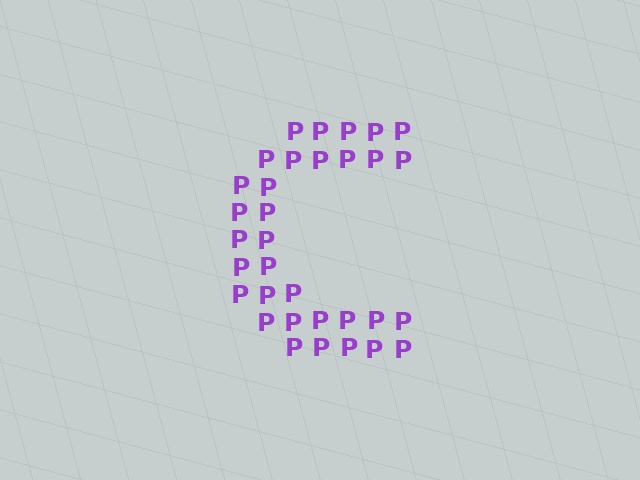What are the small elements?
The small elements are letter P's.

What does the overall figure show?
The overall figure shows the letter C.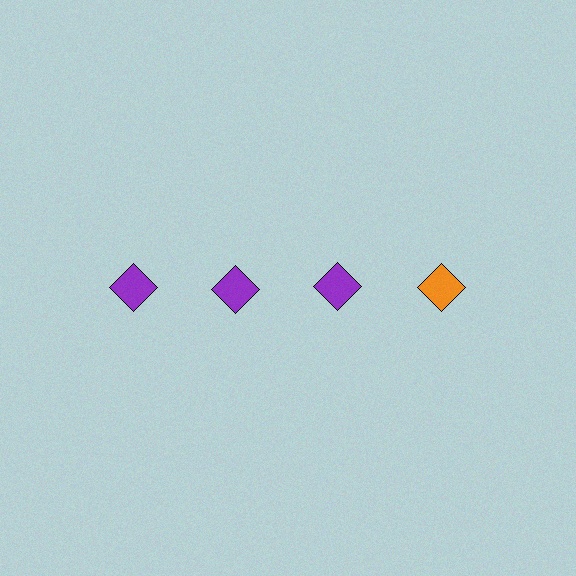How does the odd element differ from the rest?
It has a different color: orange instead of purple.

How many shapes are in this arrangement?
There are 4 shapes arranged in a grid pattern.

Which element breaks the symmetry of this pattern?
The orange diamond in the top row, second from right column breaks the symmetry. All other shapes are purple diamonds.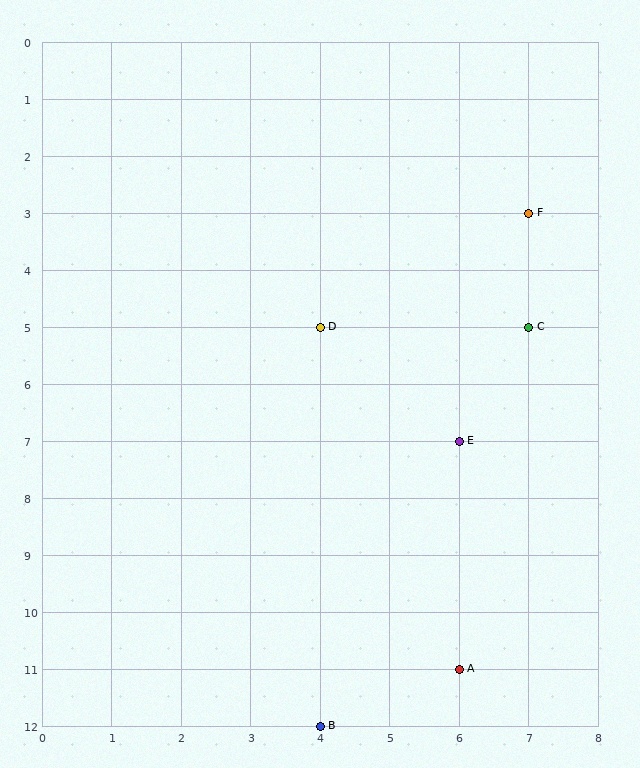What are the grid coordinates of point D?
Point D is at grid coordinates (4, 5).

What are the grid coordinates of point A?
Point A is at grid coordinates (6, 11).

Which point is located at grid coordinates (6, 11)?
Point A is at (6, 11).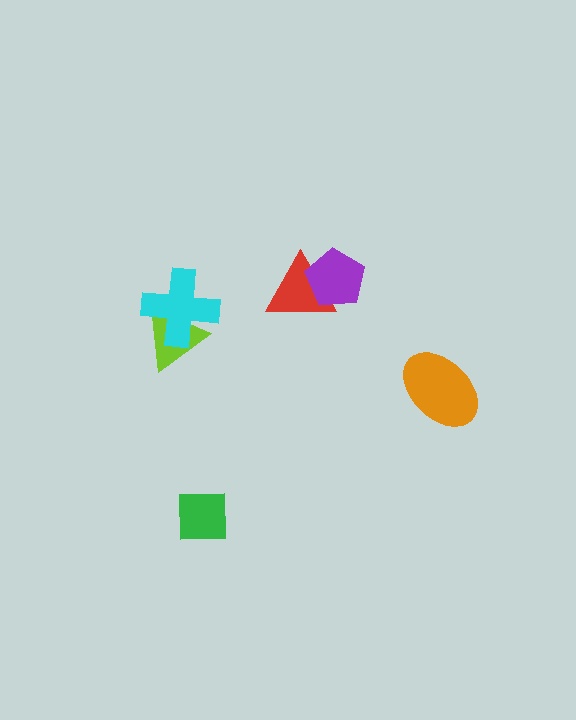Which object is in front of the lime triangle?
The cyan cross is in front of the lime triangle.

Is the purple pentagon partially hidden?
No, no other shape covers it.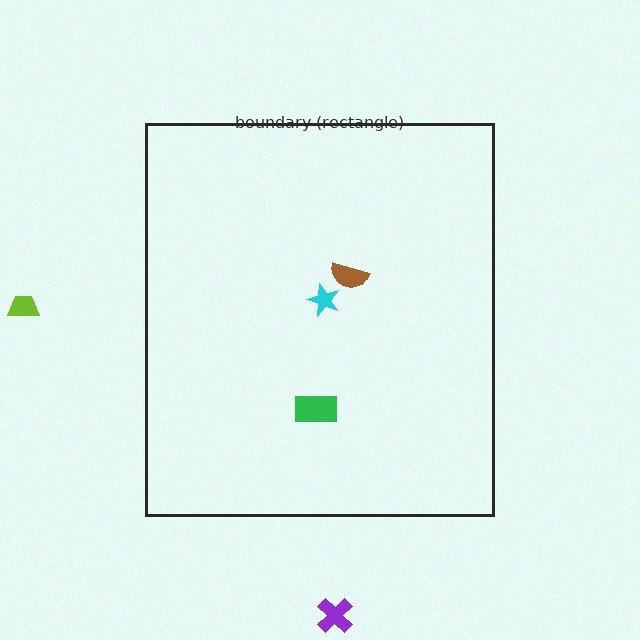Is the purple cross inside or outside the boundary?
Outside.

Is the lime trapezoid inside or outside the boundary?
Outside.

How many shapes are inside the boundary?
3 inside, 2 outside.